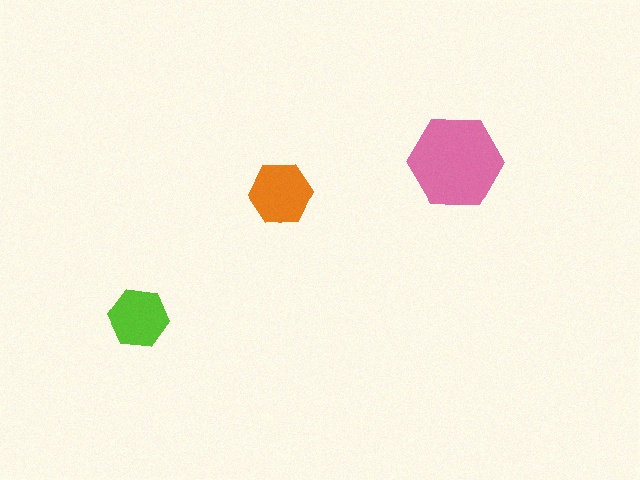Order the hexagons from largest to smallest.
the pink one, the orange one, the lime one.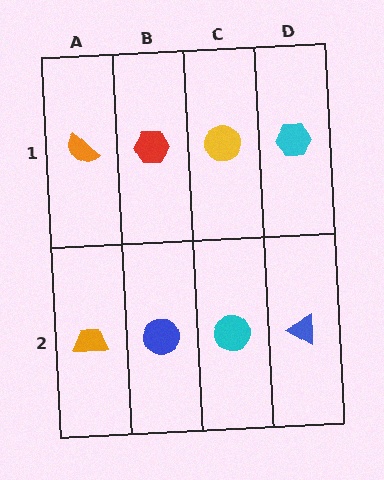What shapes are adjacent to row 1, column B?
A blue circle (row 2, column B), an orange semicircle (row 1, column A), a yellow circle (row 1, column C).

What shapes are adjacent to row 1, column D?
A blue triangle (row 2, column D), a yellow circle (row 1, column C).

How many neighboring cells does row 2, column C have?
3.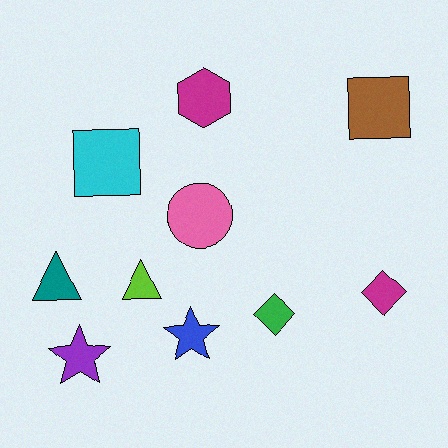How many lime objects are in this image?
There is 1 lime object.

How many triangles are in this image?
There are 2 triangles.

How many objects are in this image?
There are 10 objects.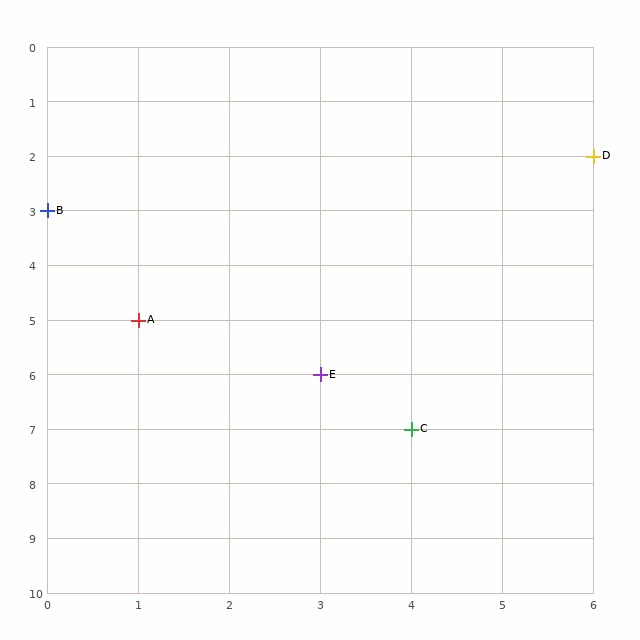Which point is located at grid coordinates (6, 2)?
Point D is at (6, 2).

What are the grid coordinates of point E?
Point E is at grid coordinates (3, 6).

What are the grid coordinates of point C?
Point C is at grid coordinates (4, 7).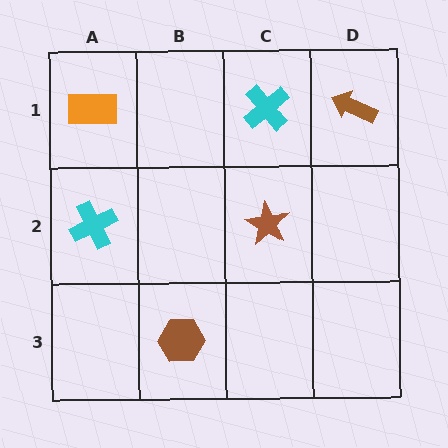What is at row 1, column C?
A cyan cross.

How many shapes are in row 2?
2 shapes.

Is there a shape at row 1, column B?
No, that cell is empty.